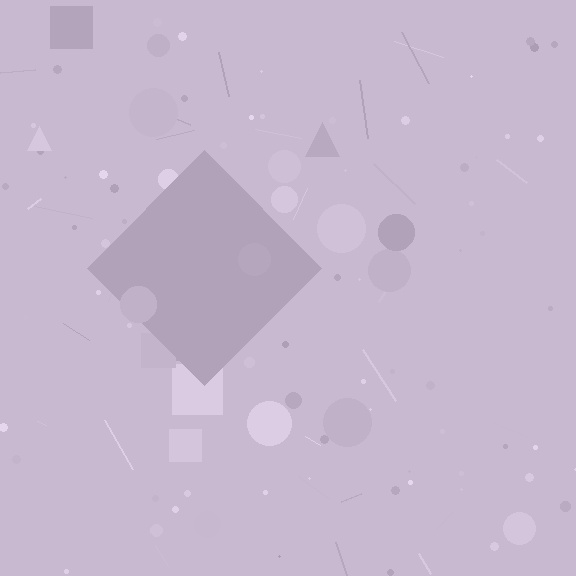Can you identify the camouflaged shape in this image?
The camouflaged shape is a diamond.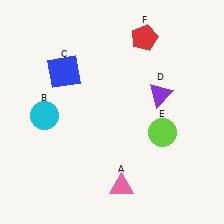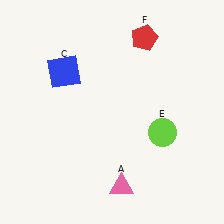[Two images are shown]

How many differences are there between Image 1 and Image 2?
There are 2 differences between the two images.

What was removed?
The purple triangle (D), the cyan circle (B) were removed in Image 2.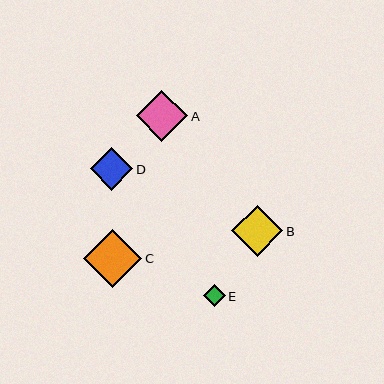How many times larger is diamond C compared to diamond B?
Diamond C is approximately 1.1 times the size of diamond B.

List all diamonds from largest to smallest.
From largest to smallest: C, A, B, D, E.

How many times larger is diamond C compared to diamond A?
Diamond C is approximately 1.1 times the size of diamond A.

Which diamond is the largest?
Diamond C is the largest with a size of approximately 58 pixels.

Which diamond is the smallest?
Diamond E is the smallest with a size of approximately 22 pixels.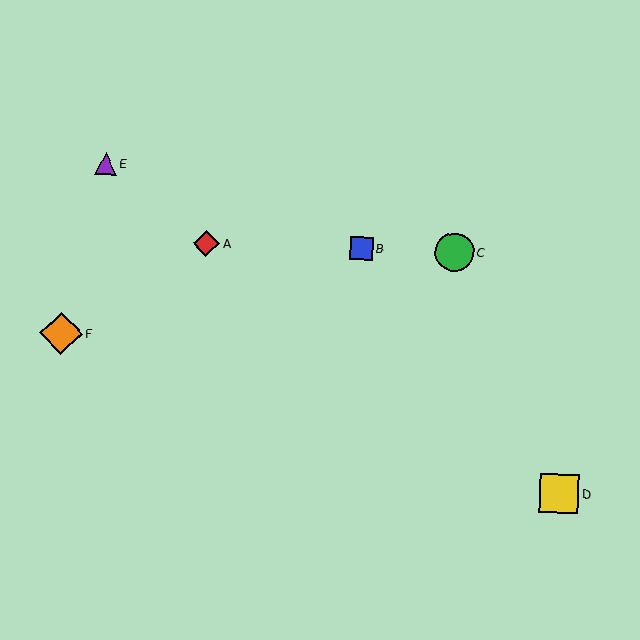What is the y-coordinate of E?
Object E is at y≈164.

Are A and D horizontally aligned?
No, A is at y≈243 and D is at y≈493.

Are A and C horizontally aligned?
Yes, both are at y≈243.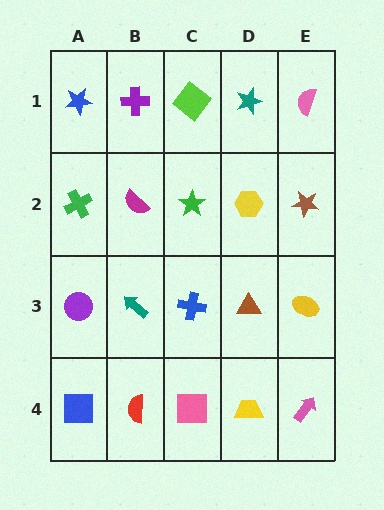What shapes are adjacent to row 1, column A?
A green cross (row 2, column A), a purple cross (row 1, column B).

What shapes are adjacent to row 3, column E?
A brown star (row 2, column E), a pink arrow (row 4, column E), a brown triangle (row 3, column D).